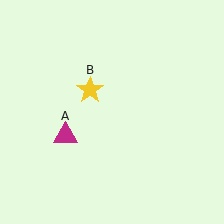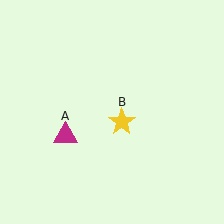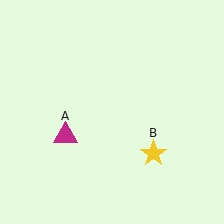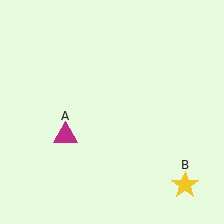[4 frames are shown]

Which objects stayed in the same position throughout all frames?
Magenta triangle (object A) remained stationary.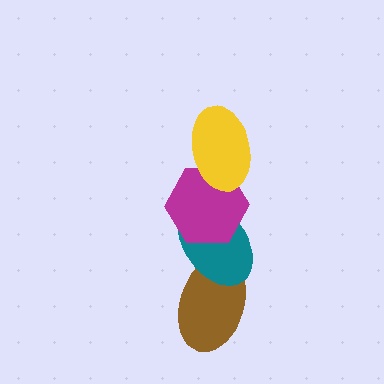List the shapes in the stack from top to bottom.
From top to bottom: the yellow ellipse, the magenta hexagon, the teal ellipse, the brown ellipse.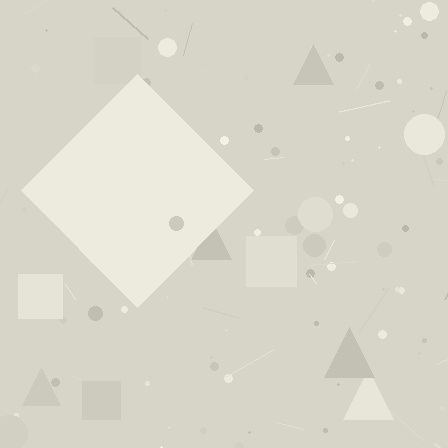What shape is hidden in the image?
A diamond is hidden in the image.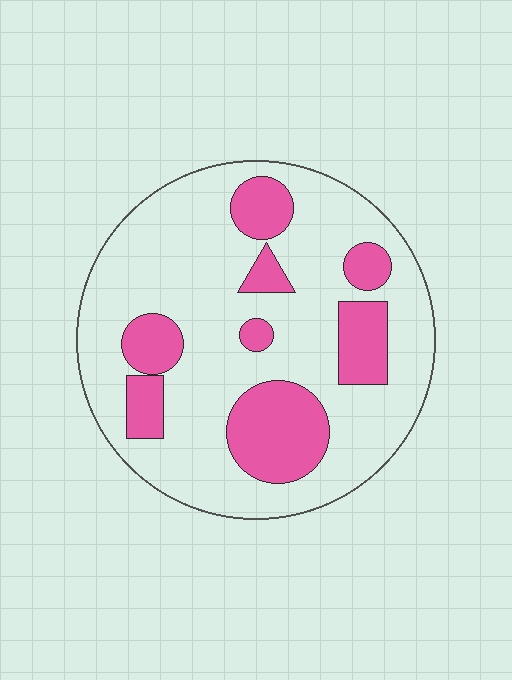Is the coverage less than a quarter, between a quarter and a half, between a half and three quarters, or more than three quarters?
Between a quarter and a half.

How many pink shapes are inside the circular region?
8.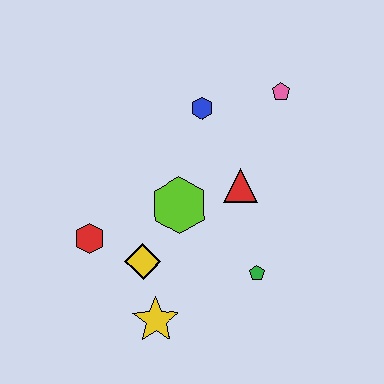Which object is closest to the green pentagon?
The red triangle is closest to the green pentagon.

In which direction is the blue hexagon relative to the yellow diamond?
The blue hexagon is above the yellow diamond.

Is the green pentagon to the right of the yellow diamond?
Yes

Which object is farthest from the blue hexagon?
The yellow star is farthest from the blue hexagon.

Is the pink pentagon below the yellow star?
No